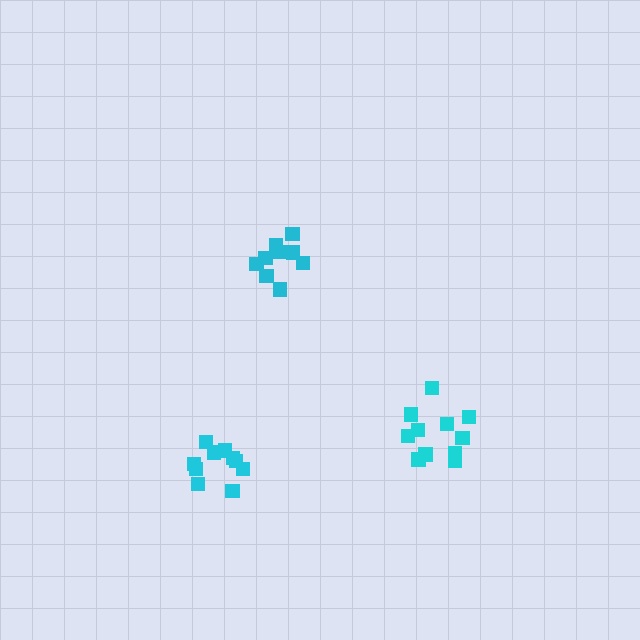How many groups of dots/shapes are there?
There are 3 groups.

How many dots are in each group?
Group 1: 11 dots, Group 2: 9 dots, Group 3: 10 dots (30 total).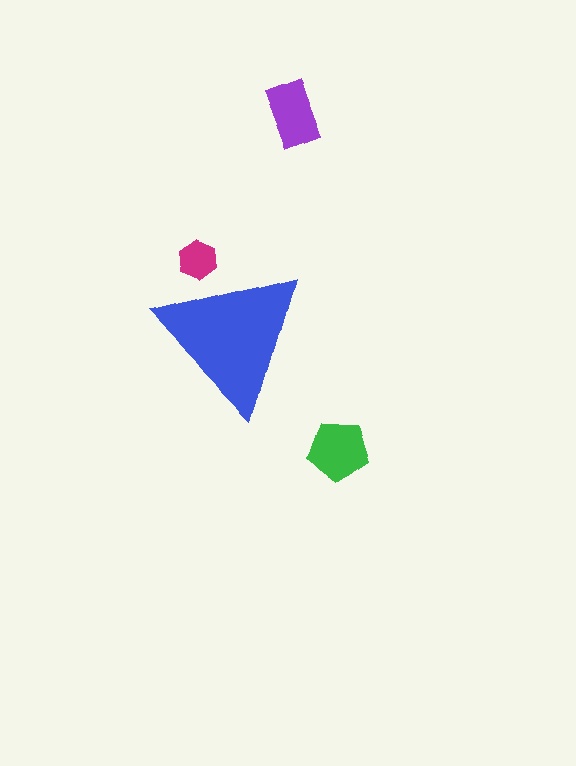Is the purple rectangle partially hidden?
No, the purple rectangle is fully visible.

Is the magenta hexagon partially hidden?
Yes, the magenta hexagon is partially hidden behind the blue triangle.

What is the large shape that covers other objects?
A blue triangle.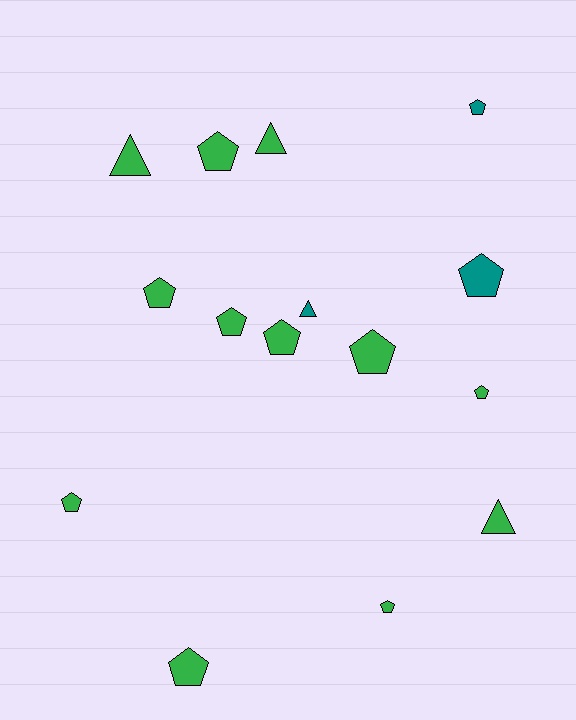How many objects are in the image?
There are 15 objects.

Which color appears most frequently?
Green, with 12 objects.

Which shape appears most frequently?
Pentagon, with 11 objects.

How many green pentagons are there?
There are 9 green pentagons.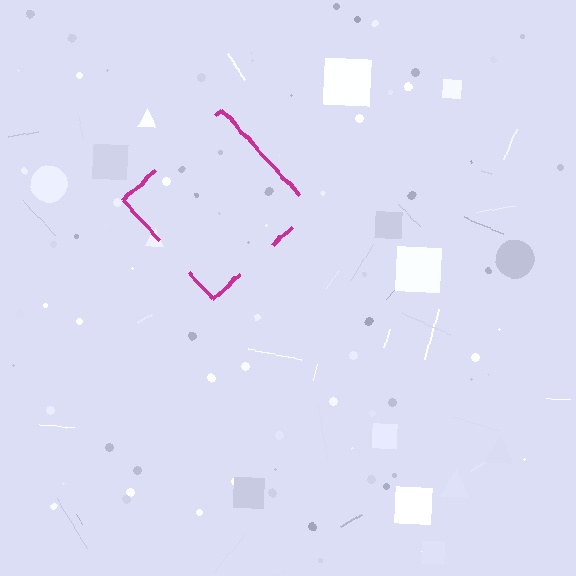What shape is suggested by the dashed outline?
The dashed outline suggests a diamond.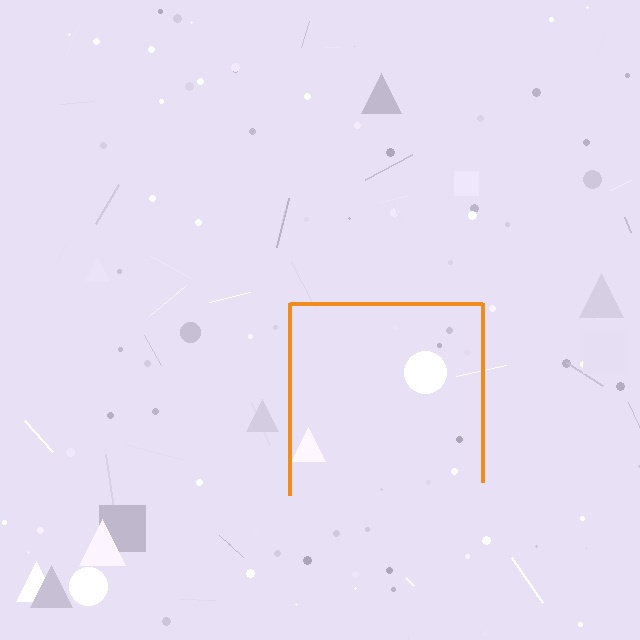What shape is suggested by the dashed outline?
The dashed outline suggests a square.